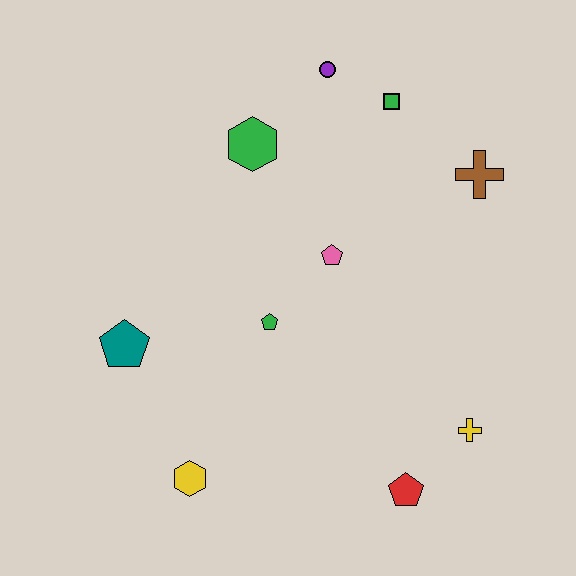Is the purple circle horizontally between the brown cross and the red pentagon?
No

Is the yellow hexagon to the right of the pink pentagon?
No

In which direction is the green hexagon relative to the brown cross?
The green hexagon is to the left of the brown cross.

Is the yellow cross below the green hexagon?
Yes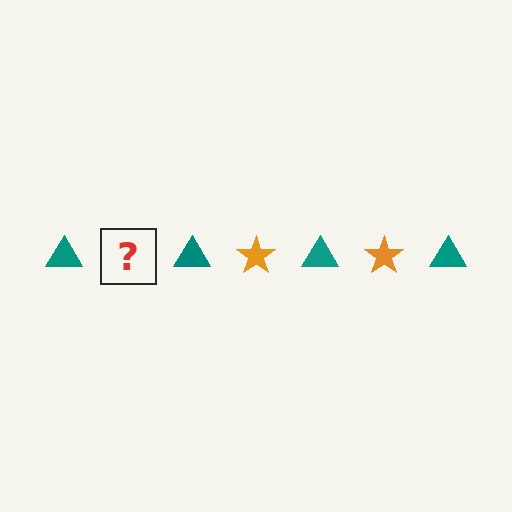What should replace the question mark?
The question mark should be replaced with an orange star.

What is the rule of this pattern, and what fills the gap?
The rule is that the pattern alternates between teal triangle and orange star. The gap should be filled with an orange star.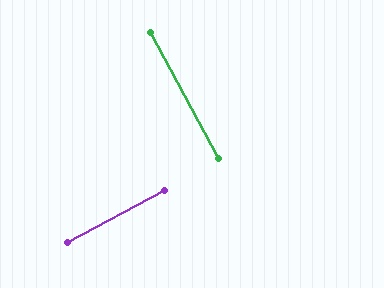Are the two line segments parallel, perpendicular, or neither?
Perpendicular — they meet at approximately 90°.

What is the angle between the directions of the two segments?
Approximately 90 degrees.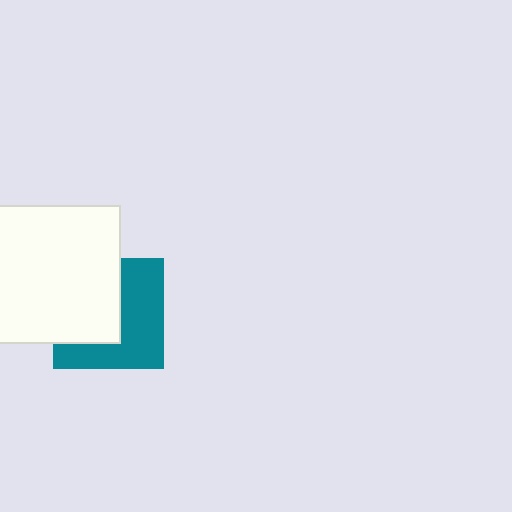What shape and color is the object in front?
The object in front is a white square.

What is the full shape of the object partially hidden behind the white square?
The partially hidden object is a teal square.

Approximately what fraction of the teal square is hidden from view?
Roughly 47% of the teal square is hidden behind the white square.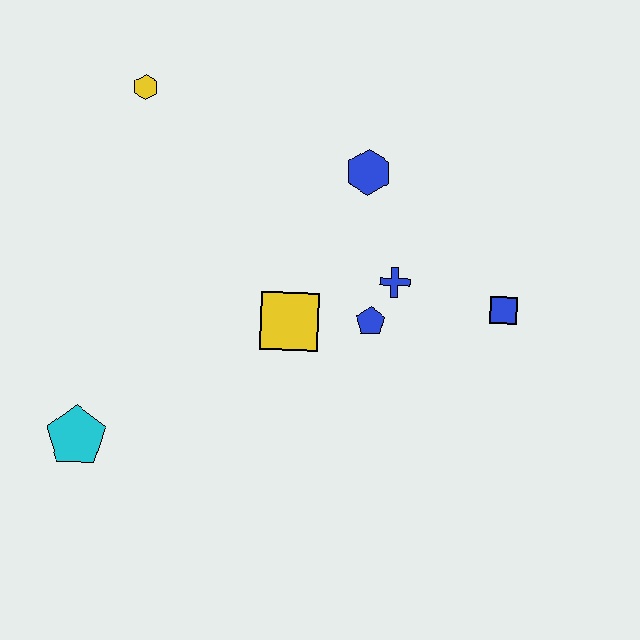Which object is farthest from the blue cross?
The cyan pentagon is farthest from the blue cross.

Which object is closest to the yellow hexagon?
The blue hexagon is closest to the yellow hexagon.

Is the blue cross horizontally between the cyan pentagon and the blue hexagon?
No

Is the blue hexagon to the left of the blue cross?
Yes